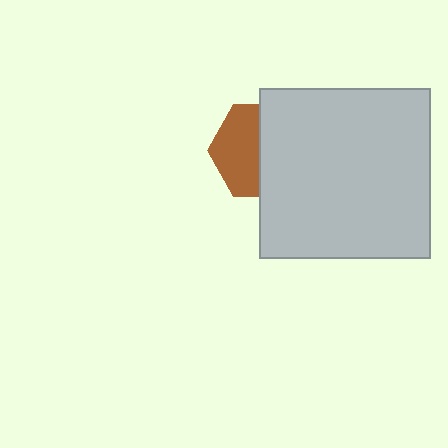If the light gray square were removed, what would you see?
You would see the complete brown hexagon.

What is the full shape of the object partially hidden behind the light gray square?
The partially hidden object is a brown hexagon.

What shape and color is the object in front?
The object in front is a light gray square.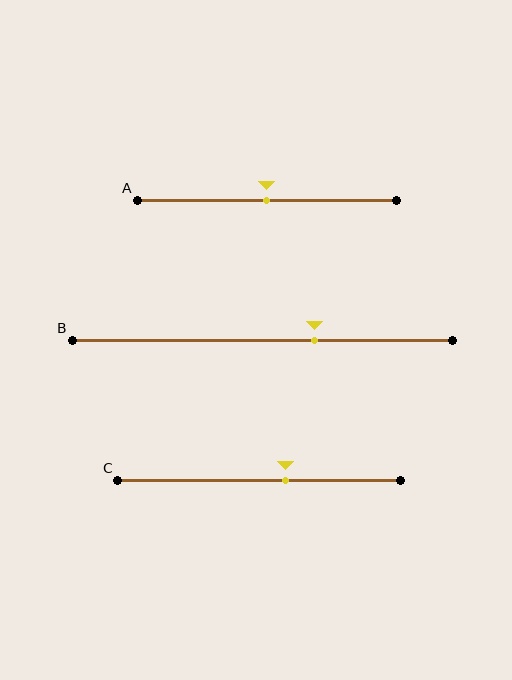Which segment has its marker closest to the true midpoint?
Segment A has its marker closest to the true midpoint.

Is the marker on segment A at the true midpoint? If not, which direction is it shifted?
Yes, the marker on segment A is at the true midpoint.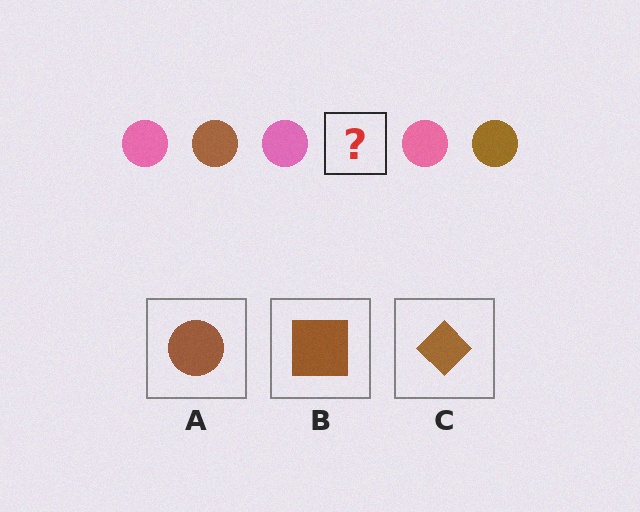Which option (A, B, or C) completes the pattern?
A.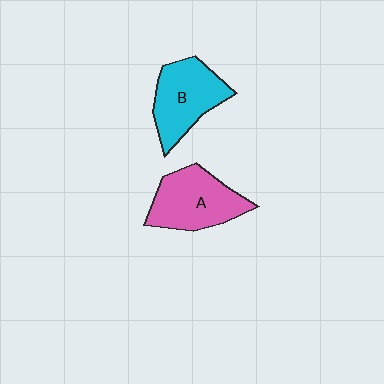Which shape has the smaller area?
Shape B (cyan).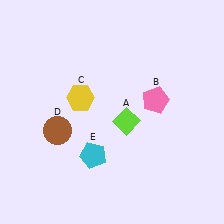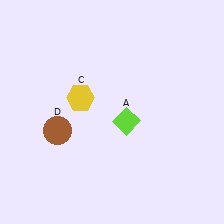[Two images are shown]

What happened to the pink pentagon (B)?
The pink pentagon (B) was removed in Image 2. It was in the top-right area of Image 1.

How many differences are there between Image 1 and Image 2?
There are 2 differences between the two images.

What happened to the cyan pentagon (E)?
The cyan pentagon (E) was removed in Image 2. It was in the bottom-left area of Image 1.